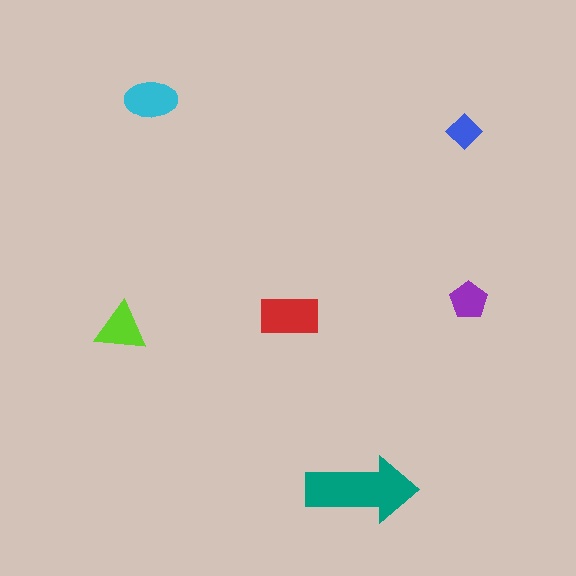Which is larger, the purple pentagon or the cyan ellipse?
The cyan ellipse.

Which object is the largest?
The teal arrow.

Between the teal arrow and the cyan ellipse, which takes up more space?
The teal arrow.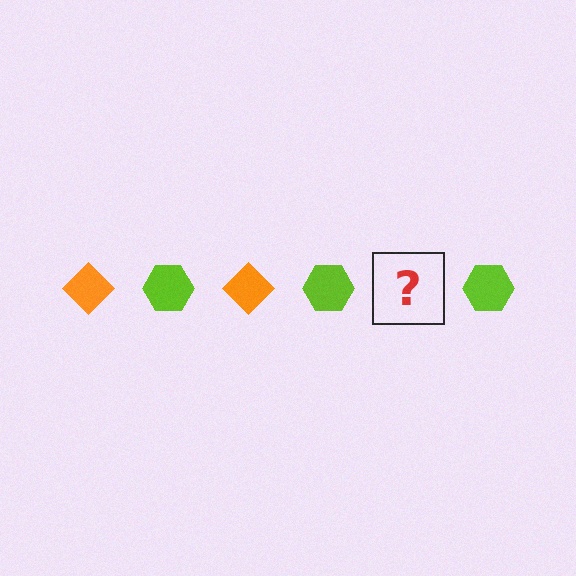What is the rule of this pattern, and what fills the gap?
The rule is that the pattern alternates between orange diamond and lime hexagon. The gap should be filled with an orange diamond.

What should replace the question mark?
The question mark should be replaced with an orange diamond.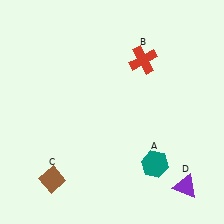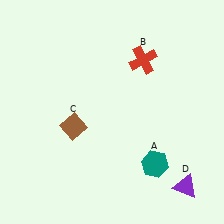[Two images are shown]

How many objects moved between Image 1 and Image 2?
1 object moved between the two images.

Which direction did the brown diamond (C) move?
The brown diamond (C) moved up.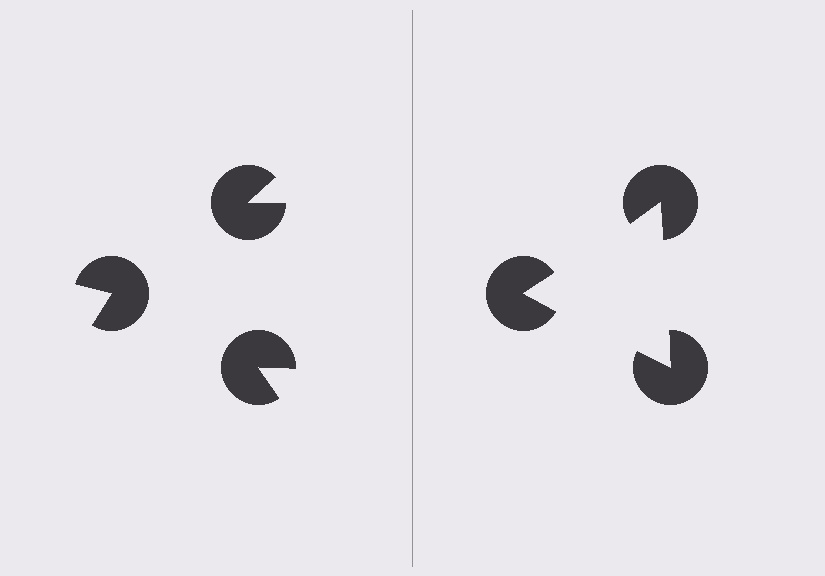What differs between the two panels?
The pac-man discs are positioned identically on both sides; only the wedge orientations differ. On the right they align to a triangle; on the left they are misaligned.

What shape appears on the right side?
An illusory triangle.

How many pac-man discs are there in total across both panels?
6 — 3 on each side.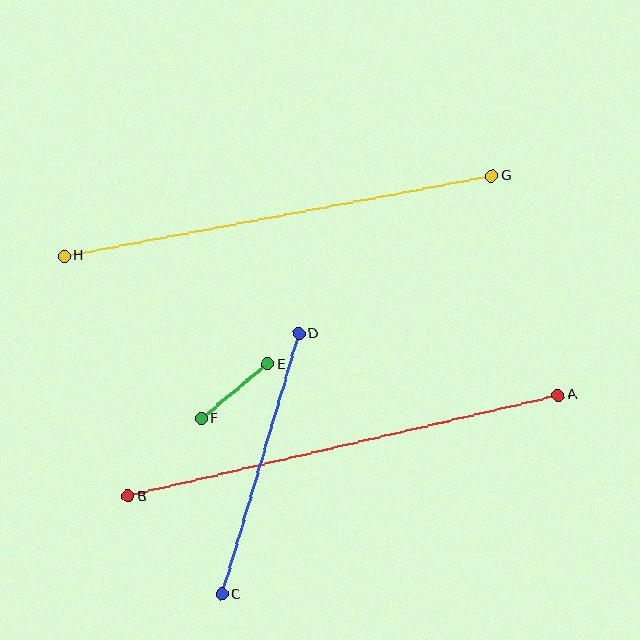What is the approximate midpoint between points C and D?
The midpoint is at approximately (260, 464) pixels.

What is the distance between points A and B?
The distance is approximately 442 pixels.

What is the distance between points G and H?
The distance is approximately 435 pixels.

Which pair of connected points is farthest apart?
Points A and B are farthest apart.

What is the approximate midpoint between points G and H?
The midpoint is at approximately (278, 216) pixels.